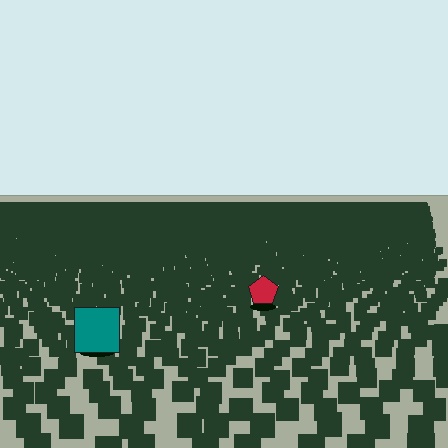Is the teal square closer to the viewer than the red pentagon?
Yes. The teal square is closer — you can tell from the texture gradient: the ground texture is coarser near it.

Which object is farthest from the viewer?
The red pentagon is farthest from the viewer. It appears smaller and the ground texture around it is denser.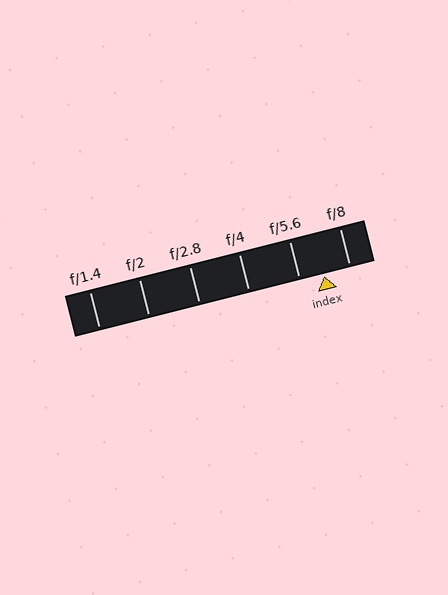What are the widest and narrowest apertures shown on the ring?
The widest aperture shown is f/1.4 and the narrowest is f/8.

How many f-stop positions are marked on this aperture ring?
There are 6 f-stop positions marked.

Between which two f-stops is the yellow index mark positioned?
The index mark is between f/5.6 and f/8.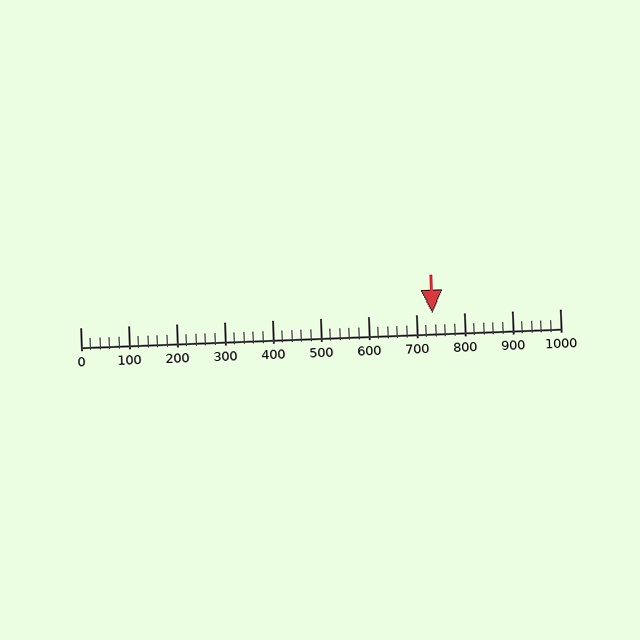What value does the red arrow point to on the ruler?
The red arrow points to approximately 734.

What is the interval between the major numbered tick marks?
The major tick marks are spaced 100 units apart.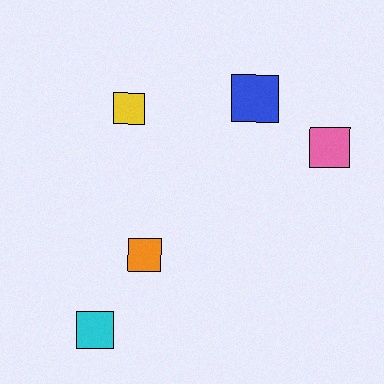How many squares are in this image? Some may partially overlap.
There are 5 squares.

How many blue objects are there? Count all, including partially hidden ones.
There is 1 blue object.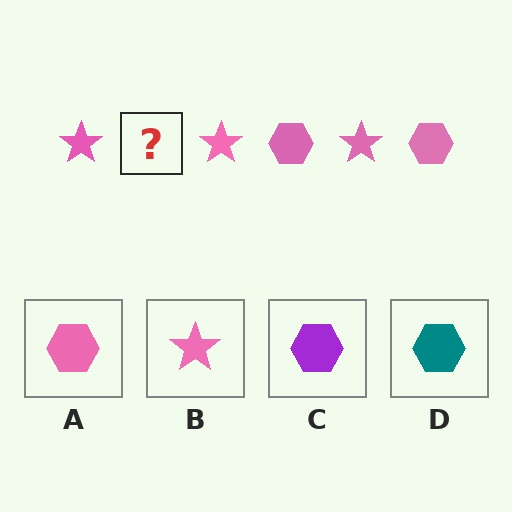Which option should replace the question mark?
Option A.